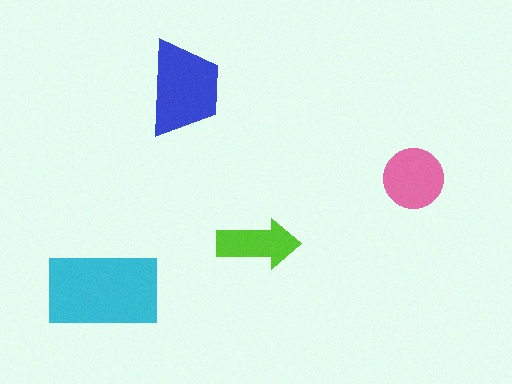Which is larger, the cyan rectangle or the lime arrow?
The cyan rectangle.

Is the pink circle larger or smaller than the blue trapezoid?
Smaller.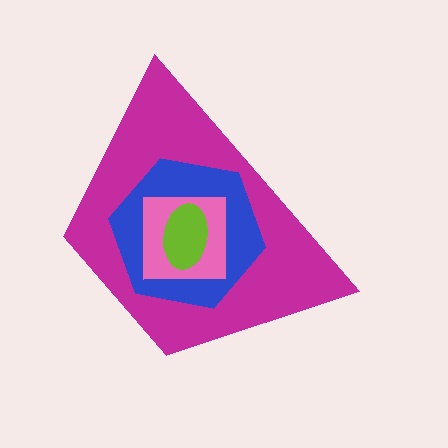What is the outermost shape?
The magenta trapezoid.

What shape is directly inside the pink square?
The lime ellipse.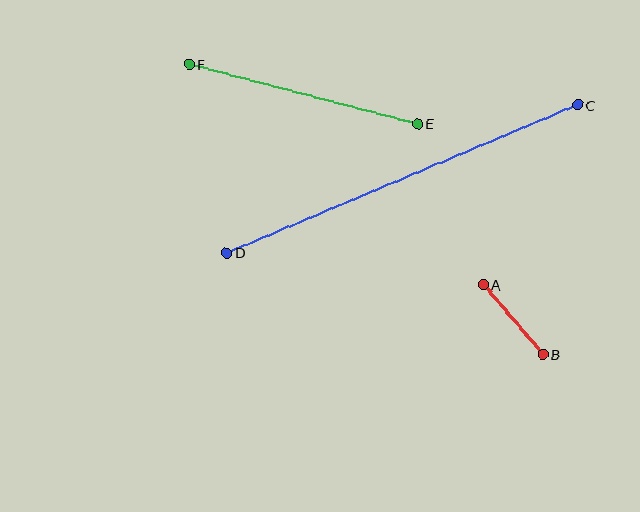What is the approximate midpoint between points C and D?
The midpoint is at approximately (402, 179) pixels.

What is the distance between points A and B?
The distance is approximately 92 pixels.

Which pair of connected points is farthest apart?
Points C and D are farthest apart.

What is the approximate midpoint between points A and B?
The midpoint is at approximately (513, 320) pixels.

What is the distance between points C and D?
The distance is approximately 381 pixels.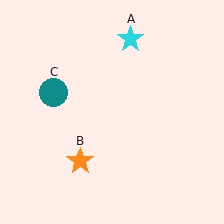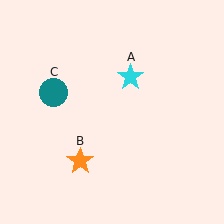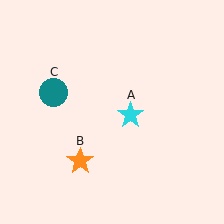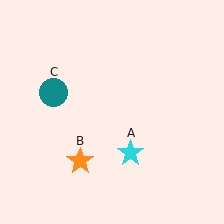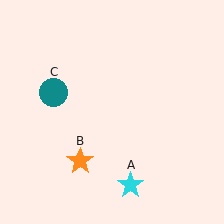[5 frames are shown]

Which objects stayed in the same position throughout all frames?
Orange star (object B) and teal circle (object C) remained stationary.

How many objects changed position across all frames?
1 object changed position: cyan star (object A).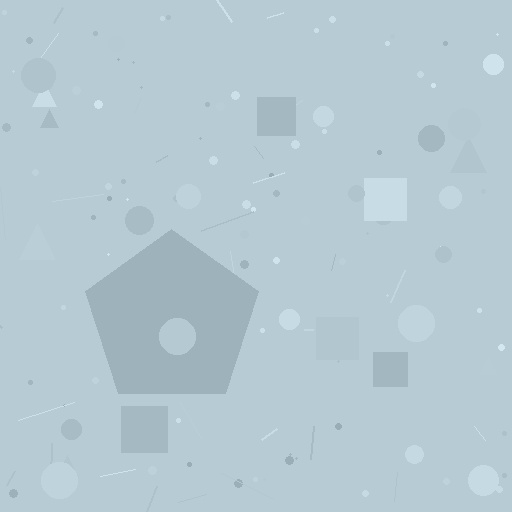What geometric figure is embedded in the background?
A pentagon is embedded in the background.